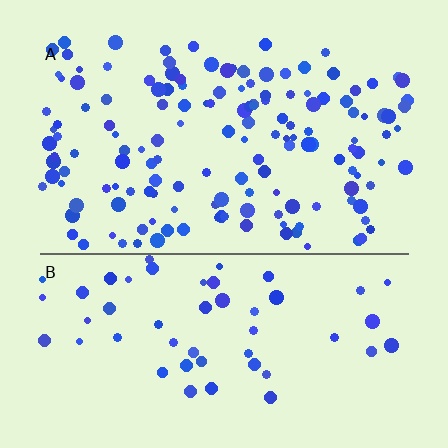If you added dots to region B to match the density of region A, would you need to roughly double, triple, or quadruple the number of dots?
Approximately triple.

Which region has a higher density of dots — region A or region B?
A (the top).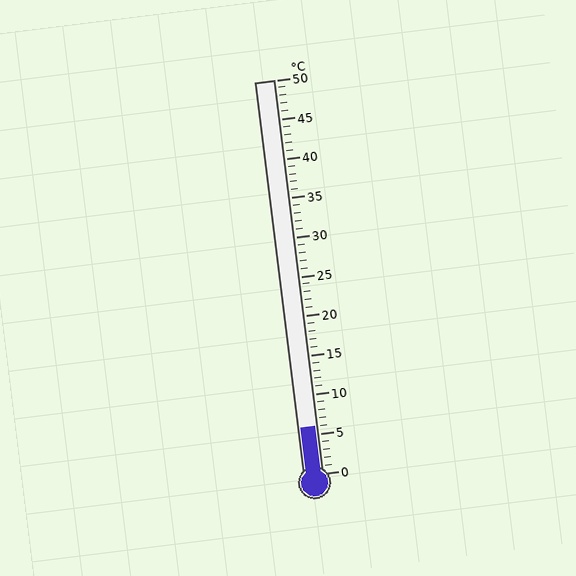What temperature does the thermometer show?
The thermometer shows approximately 6°C.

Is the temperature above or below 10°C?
The temperature is below 10°C.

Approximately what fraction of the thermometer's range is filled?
The thermometer is filled to approximately 10% of its range.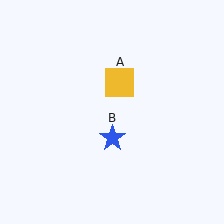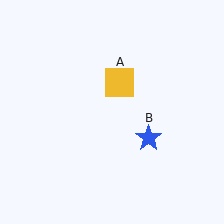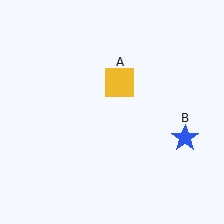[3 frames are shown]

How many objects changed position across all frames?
1 object changed position: blue star (object B).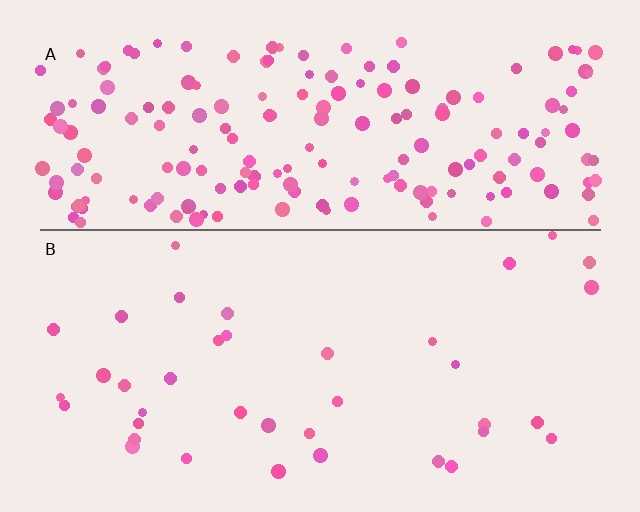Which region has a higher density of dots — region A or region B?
A (the top).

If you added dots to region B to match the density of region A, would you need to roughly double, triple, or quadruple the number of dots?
Approximately quadruple.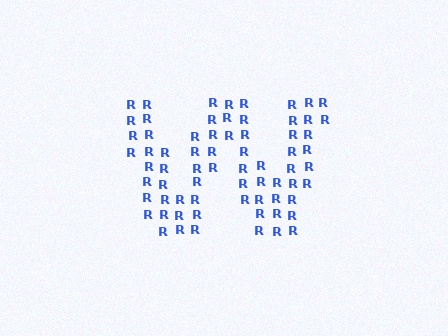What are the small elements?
The small elements are letter R's.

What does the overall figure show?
The overall figure shows the letter W.